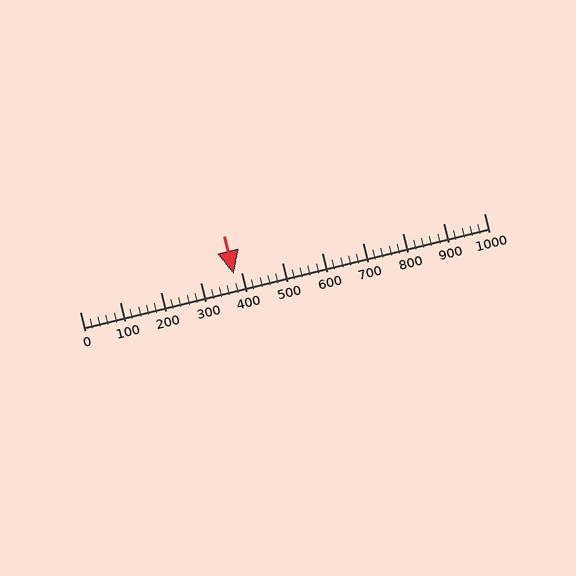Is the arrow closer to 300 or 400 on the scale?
The arrow is closer to 400.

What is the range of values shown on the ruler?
The ruler shows values from 0 to 1000.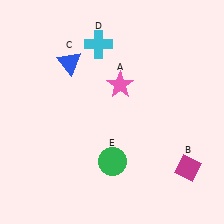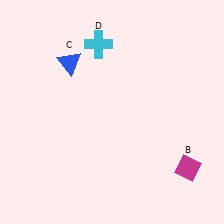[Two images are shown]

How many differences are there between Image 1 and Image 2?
There are 2 differences between the two images.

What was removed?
The green circle (E), the pink star (A) were removed in Image 2.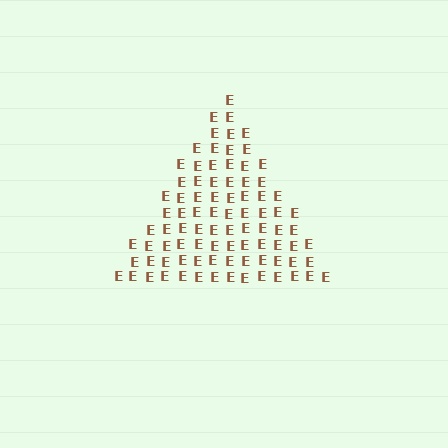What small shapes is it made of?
It is made of small letter E's.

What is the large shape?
The large shape is a triangle.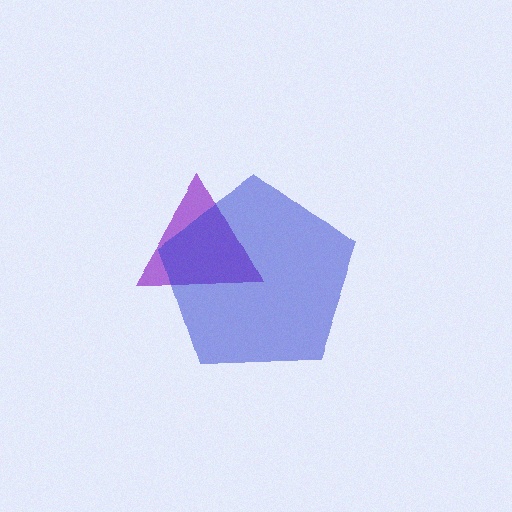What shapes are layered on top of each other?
The layered shapes are: a purple triangle, a blue pentagon.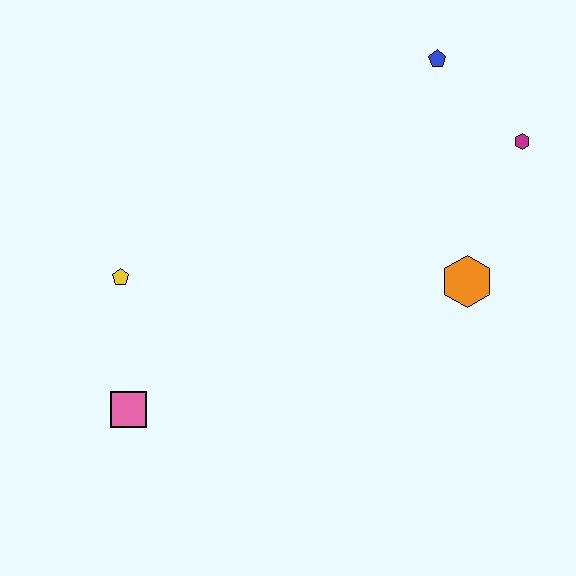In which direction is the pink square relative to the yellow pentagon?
The pink square is below the yellow pentagon.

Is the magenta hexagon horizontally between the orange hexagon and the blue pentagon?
No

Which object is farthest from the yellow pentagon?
The magenta hexagon is farthest from the yellow pentagon.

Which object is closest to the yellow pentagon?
The pink square is closest to the yellow pentagon.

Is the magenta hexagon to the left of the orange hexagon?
No